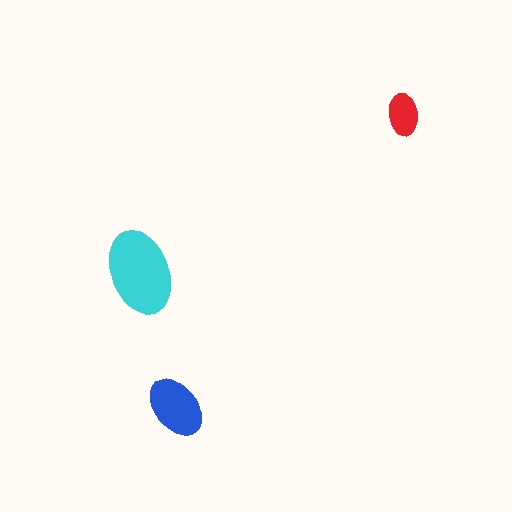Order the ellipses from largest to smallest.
the cyan one, the blue one, the red one.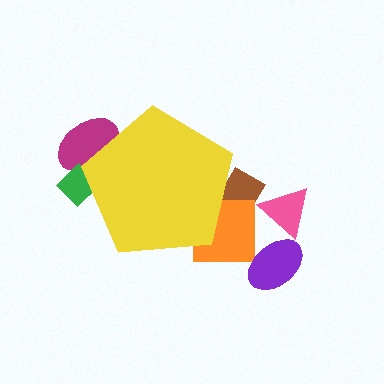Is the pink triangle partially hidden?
No, the pink triangle is fully visible.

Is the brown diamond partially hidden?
Yes, the brown diamond is partially hidden behind the yellow pentagon.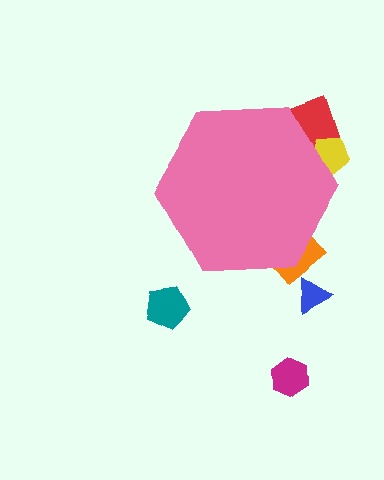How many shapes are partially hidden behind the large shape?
3 shapes are partially hidden.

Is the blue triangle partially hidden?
No, the blue triangle is fully visible.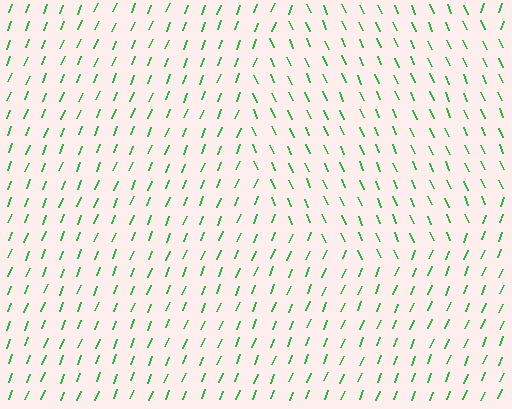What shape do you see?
I see a circle.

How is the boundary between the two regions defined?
The boundary is defined purely by a change in line orientation (approximately 45 degrees difference). All lines are the same color and thickness.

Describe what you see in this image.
The image is filled with small green line segments. A circle region in the image has lines oriented differently from the surrounding lines, creating a visible texture boundary.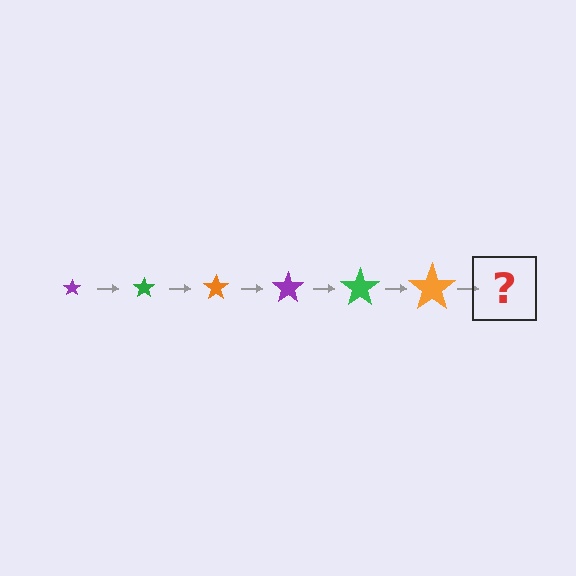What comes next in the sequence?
The next element should be a purple star, larger than the previous one.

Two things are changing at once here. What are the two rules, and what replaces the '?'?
The two rules are that the star grows larger each step and the color cycles through purple, green, and orange. The '?' should be a purple star, larger than the previous one.